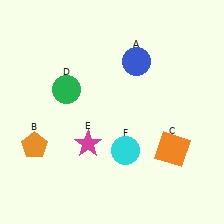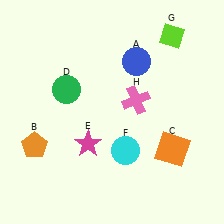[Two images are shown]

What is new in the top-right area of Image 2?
A pink cross (H) was added in the top-right area of Image 2.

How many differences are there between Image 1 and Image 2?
There are 2 differences between the two images.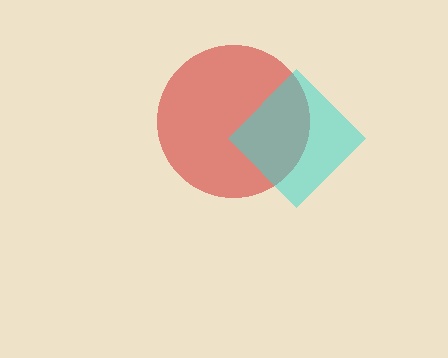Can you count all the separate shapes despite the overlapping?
Yes, there are 2 separate shapes.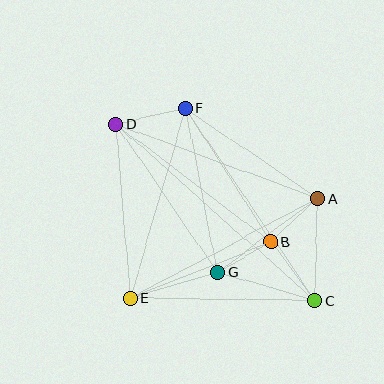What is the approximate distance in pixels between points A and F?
The distance between A and F is approximately 160 pixels.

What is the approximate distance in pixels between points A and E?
The distance between A and E is approximately 213 pixels.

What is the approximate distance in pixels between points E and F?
The distance between E and F is approximately 198 pixels.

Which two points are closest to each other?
Points B and G are closest to each other.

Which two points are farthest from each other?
Points C and D are farthest from each other.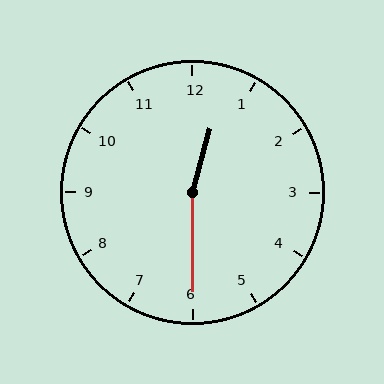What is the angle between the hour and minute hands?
Approximately 165 degrees.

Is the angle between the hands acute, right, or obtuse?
It is obtuse.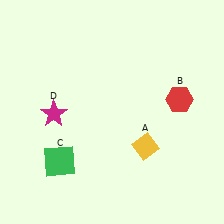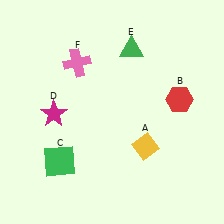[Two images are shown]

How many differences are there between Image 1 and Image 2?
There are 2 differences between the two images.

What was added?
A green triangle (E), a pink cross (F) were added in Image 2.